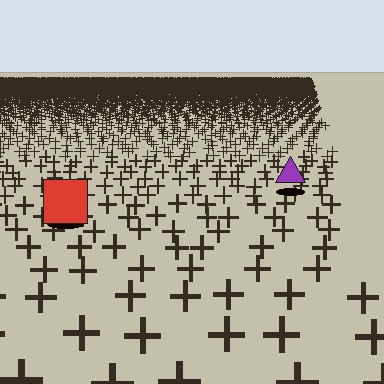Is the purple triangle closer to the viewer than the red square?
No. The red square is closer — you can tell from the texture gradient: the ground texture is coarser near it.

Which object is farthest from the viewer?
The purple triangle is farthest from the viewer. It appears smaller and the ground texture around it is denser.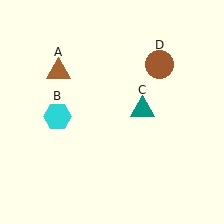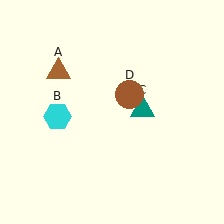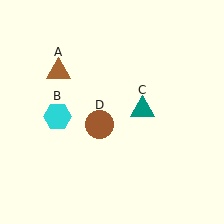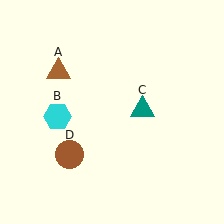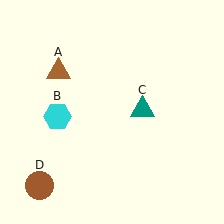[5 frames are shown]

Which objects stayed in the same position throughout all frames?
Brown triangle (object A) and cyan hexagon (object B) and teal triangle (object C) remained stationary.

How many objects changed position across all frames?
1 object changed position: brown circle (object D).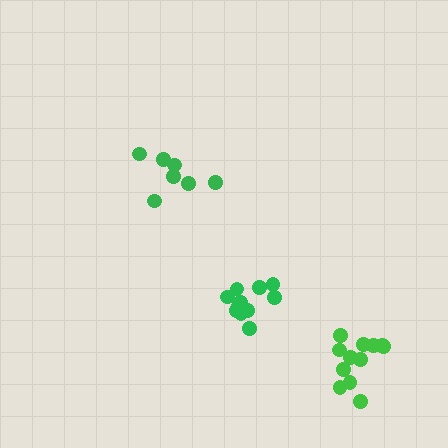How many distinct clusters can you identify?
There are 3 distinct clusters.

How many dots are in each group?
Group 1: 7 dots, Group 2: 12 dots, Group 3: 11 dots (30 total).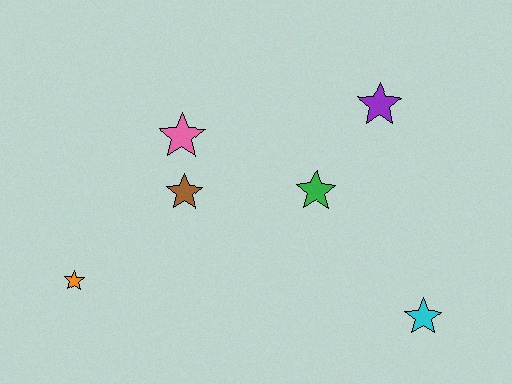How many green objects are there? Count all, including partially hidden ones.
There is 1 green object.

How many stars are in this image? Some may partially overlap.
There are 6 stars.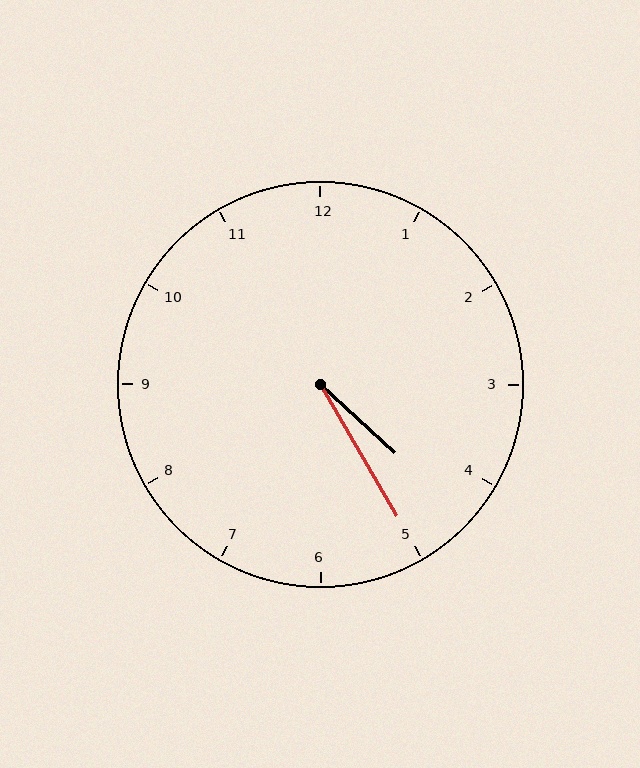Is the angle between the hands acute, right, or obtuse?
It is acute.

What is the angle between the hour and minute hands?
Approximately 18 degrees.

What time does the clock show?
4:25.